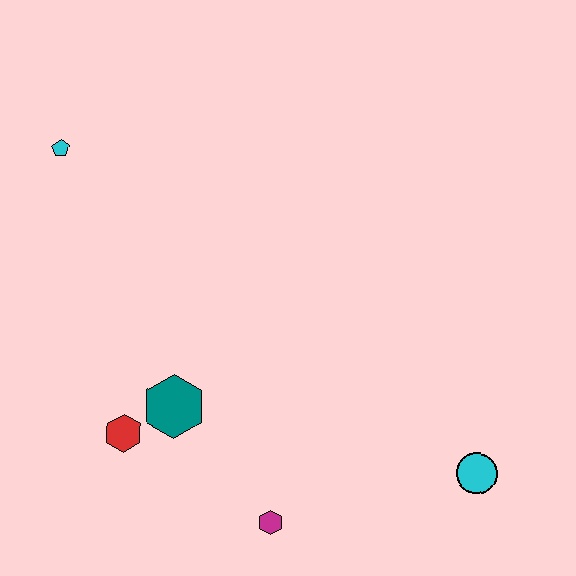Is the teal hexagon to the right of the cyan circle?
No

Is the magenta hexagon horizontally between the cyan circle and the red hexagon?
Yes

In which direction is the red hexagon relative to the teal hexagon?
The red hexagon is to the left of the teal hexagon.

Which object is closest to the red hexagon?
The teal hexagon is closest to the red hexagon.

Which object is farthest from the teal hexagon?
The cyan circle is farthest from the teal hexagon.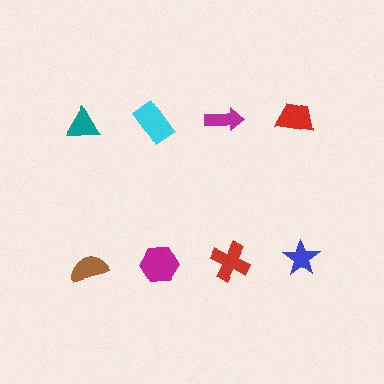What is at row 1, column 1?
A teal triangle.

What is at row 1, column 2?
A cyan rectangle.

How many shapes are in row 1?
4 shapes.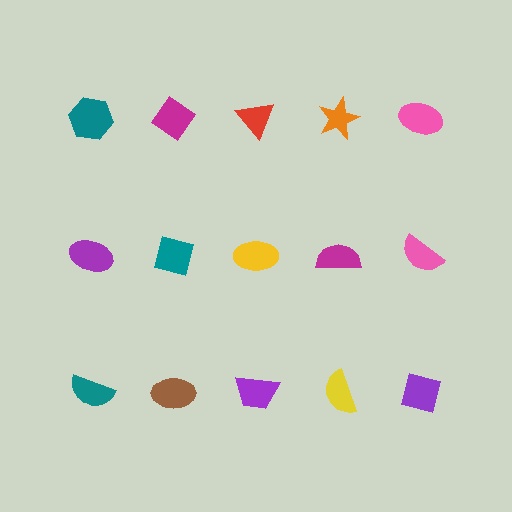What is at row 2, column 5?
A pink semicircle.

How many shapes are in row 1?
5 shapes.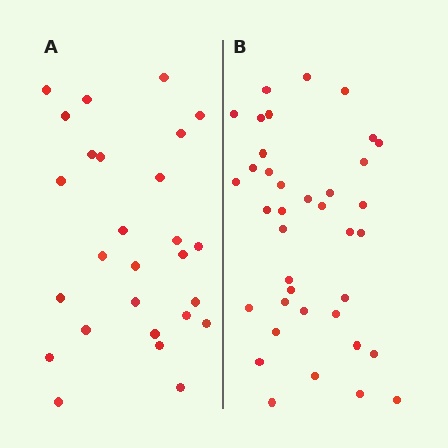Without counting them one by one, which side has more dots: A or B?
Region B (the right region) has more dots.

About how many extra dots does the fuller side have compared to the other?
Region B has roughly 12 or so more dots than region A.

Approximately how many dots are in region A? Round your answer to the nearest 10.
About 30 dots. (The exact count is 27, which rounds to 30.)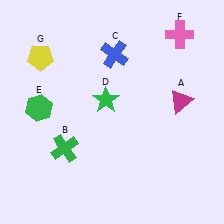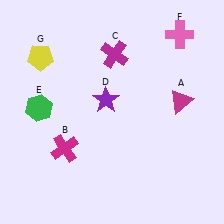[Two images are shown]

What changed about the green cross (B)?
In Image 1, B is green. In Image 2, it changed to magenta.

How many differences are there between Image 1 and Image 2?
There are 3 differences between the two images.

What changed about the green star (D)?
In Image 1, D is green. In Image 2, it changed to purple.